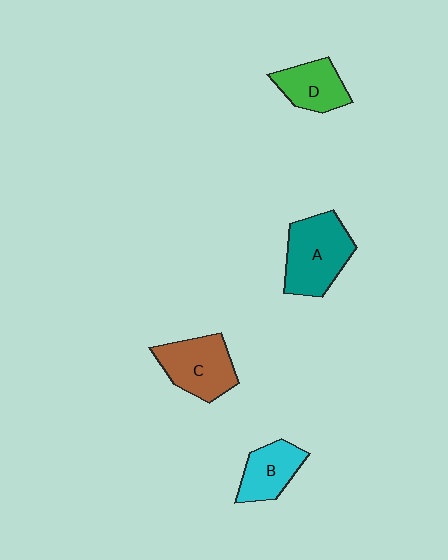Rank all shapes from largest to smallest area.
From largest to smallest: A (teal), C (brown), B (cyan), D (green).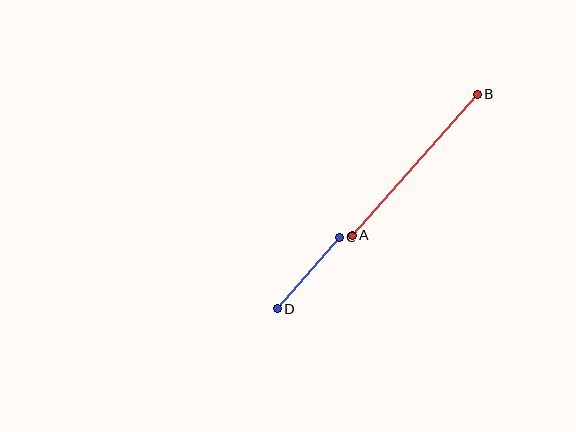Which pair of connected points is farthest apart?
Points A and B are farthest apart.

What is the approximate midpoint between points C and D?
The midpoint is at approximately (308, 273) pixels.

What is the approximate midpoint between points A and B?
The midpoint is at approximately (415, 165) pixels.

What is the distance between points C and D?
The distance is approximately 95 pixels.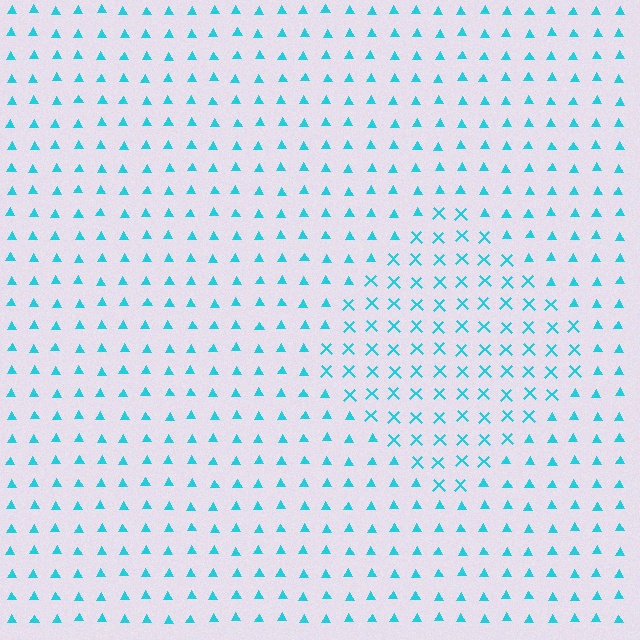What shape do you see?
I see a diamond.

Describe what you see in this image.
The image is filled with small cyan elements arranged in a uniform grid. A diamond-shaped region contains X marks, while the surrounding area contains triangles. The boundary is defined purely by the change in element shape.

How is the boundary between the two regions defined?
The boundary is defined by a change in element shape: X marks inside vs. triangles outside. All elements share the same color and spacing.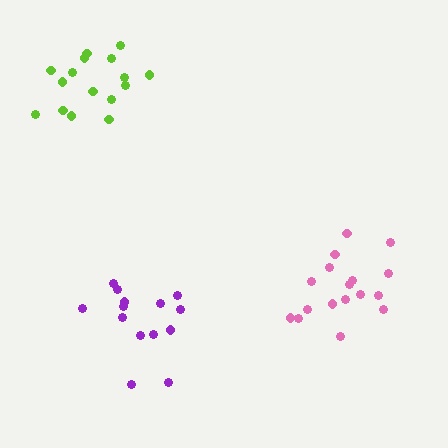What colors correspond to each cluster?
The clusters are colored: lime, purple, pink.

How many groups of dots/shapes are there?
There are 3 groups.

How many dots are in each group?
Group 1: 16 dots, Group 2: 14 dots, Group 3: 17 dots (47 total).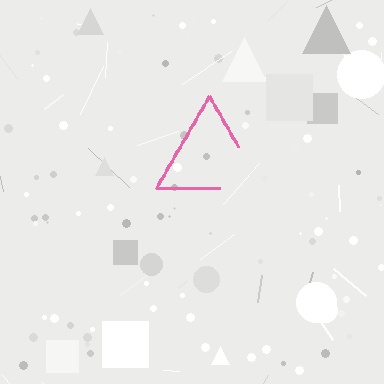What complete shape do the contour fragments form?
The contour fragments form a triangle.